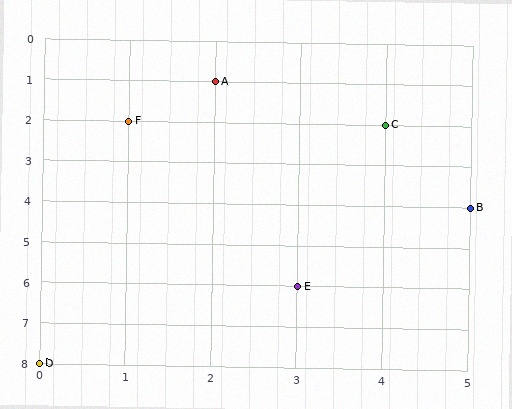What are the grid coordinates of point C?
Point C is at grid coordinates (4, 2).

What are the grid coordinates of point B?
Point B is at grid coordinates (5, 4).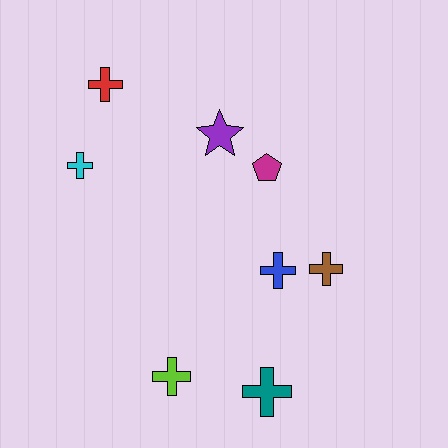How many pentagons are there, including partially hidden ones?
There is 1 pentagon.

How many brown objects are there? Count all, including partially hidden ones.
There is 1 brown object.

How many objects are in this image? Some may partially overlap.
There are 8 objects.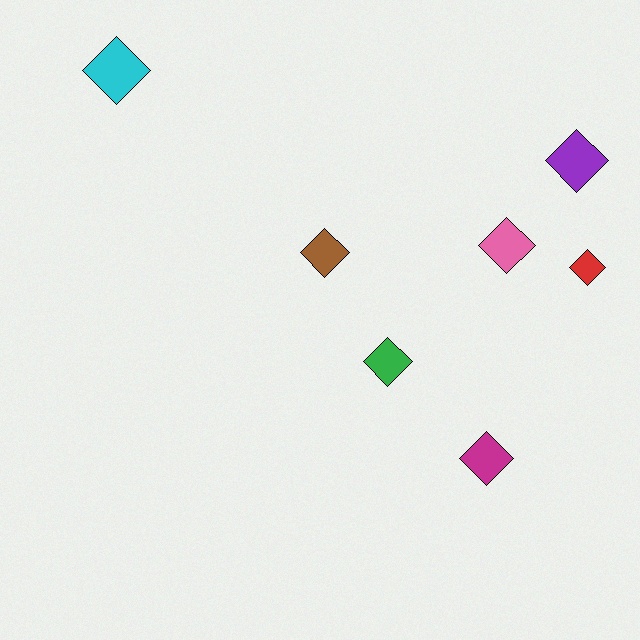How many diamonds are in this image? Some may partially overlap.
There are 7 diamonds.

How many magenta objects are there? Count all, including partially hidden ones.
There is 1 magenta object.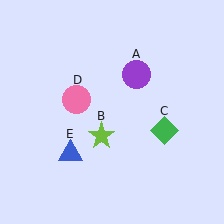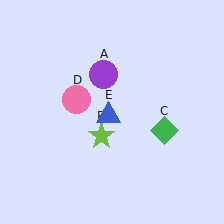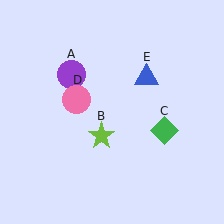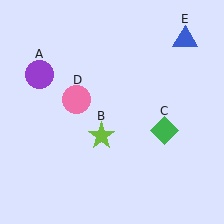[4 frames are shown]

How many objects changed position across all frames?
2 objects changed position: purple circle (object A), blue triangle (object E).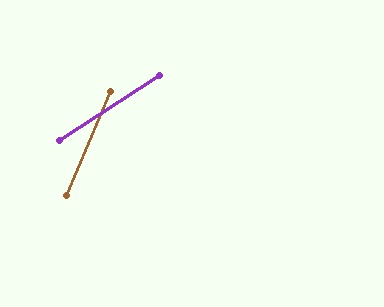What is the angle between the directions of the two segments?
Approximately 34 degrees.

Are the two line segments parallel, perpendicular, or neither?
Neither parallel nor perpendicular — they differ by about 34°.